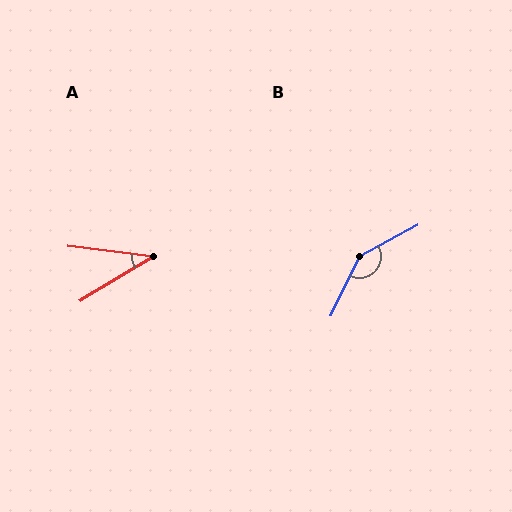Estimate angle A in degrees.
Approximately 38 degrees.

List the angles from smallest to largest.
A (38°), B (144°).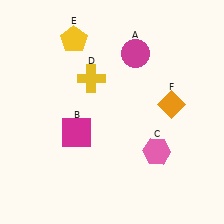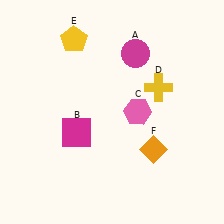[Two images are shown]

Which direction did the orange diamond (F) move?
The orange diamond (F) moved down.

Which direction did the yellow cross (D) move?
The yellow cross (D) moved right.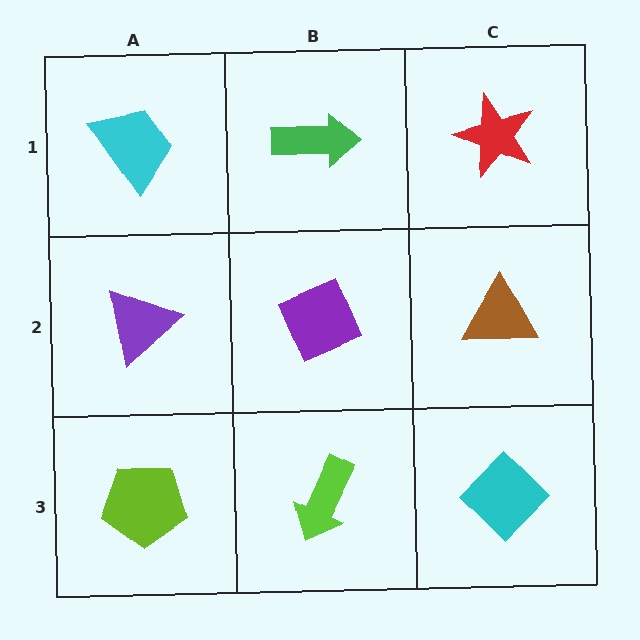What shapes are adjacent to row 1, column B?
A purple diamond (row 2, column B), a cyan trapezoid (row 1, column A), a red star (row 1, column C).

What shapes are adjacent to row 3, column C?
A brown triangle (row 2, column C), a lime arrow (row 3, column B).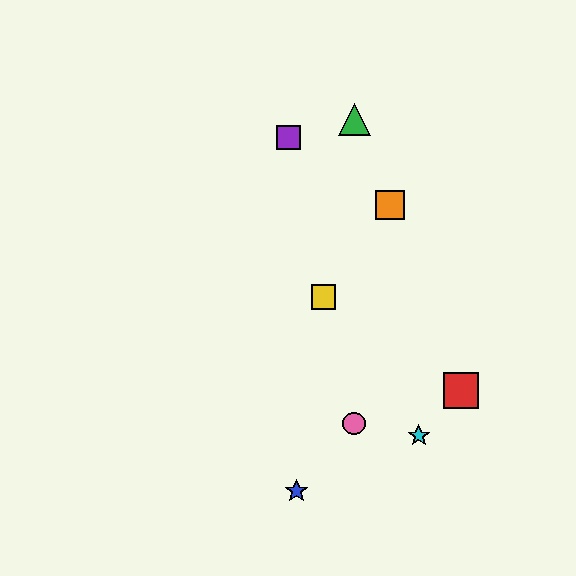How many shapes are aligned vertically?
2 shapes (the green triangle, the pink circle) are aligned vertically.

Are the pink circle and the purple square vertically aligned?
No, the pink circle is at x≈354 and the purple square is at x≈288.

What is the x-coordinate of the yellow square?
The yellow square is at x≈323.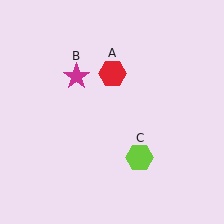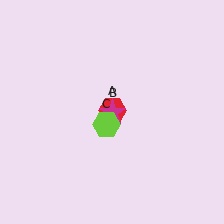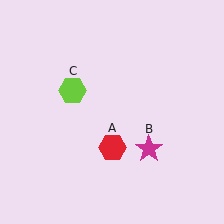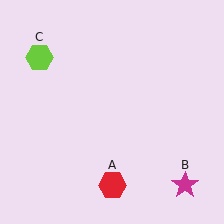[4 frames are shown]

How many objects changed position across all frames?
3 objects changed position: red hexagon (object A), magenta star (object B), lime hexagon (object C).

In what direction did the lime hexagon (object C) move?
The lime hexagon (object C) moved up and to the left.